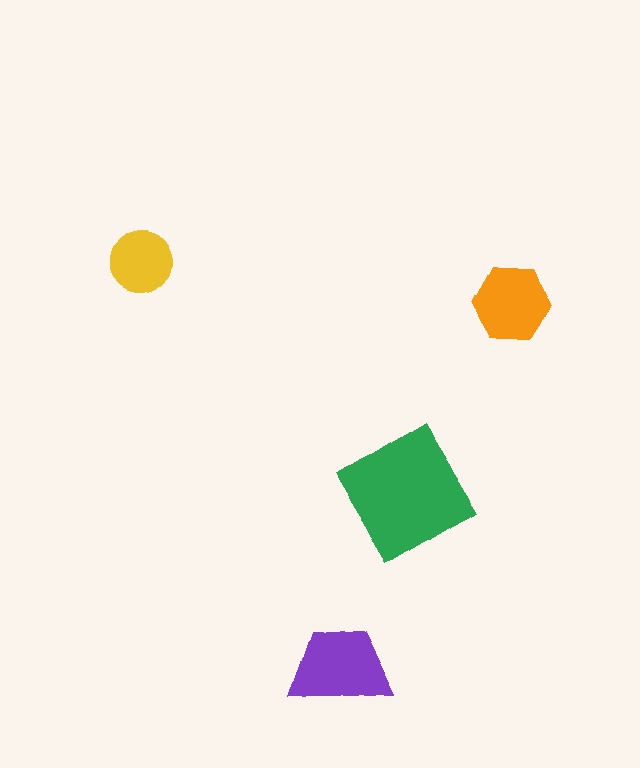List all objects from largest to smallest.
The green diamond, the purple trapezoid, the orange hexagon, the yellow circle.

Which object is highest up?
The yellow circle is topmost.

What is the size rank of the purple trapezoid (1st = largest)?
2nd.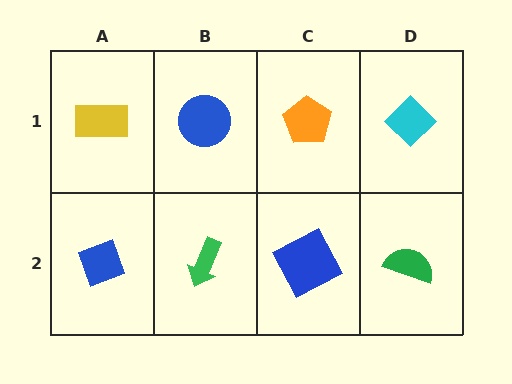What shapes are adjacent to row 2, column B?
A blue circle (row 1, column B), a blue diamond (row 2, column A), a blue square (row 2, column C).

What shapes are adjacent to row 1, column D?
A green semicircle (row 2, column D), an orange pentagon (row 1, column C).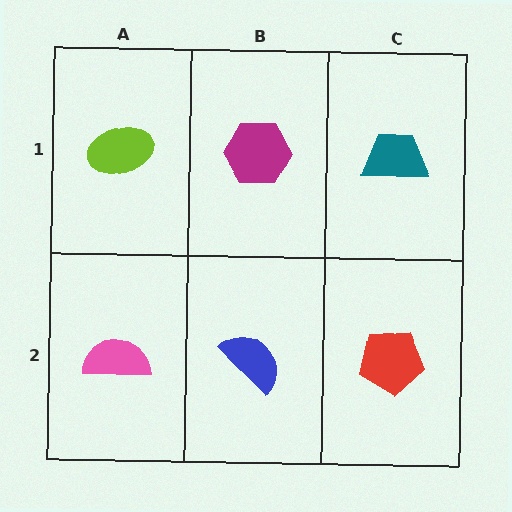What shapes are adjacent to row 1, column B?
A blue semicircle (row 2, column B), a lime ellipse (row 1, column A), a teal trapezoid (row 1, column C).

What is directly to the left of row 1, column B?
A lime ellipse.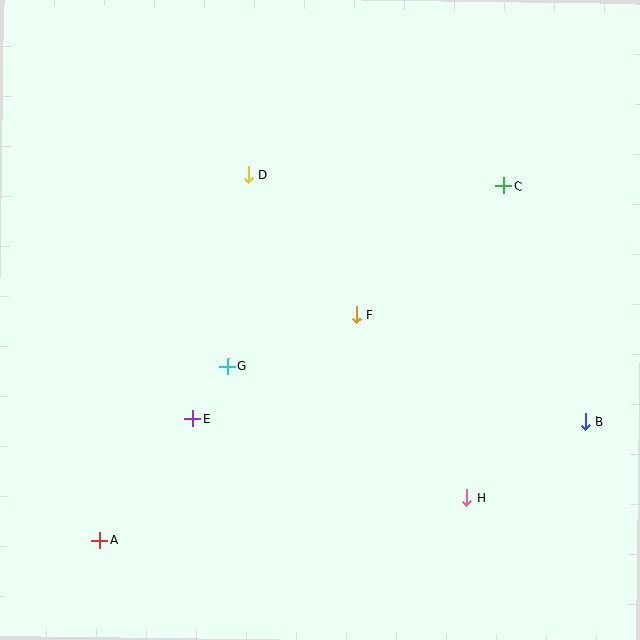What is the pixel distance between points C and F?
The distance between C and F is 195 pixels.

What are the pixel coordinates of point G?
Point G is at (228, 366).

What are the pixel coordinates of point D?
Point D is at (248, 175).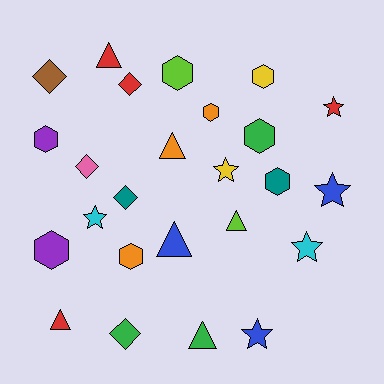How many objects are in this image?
There are 25 objects.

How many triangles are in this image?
There are 6 triangles.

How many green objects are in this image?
There are 3 green objects.